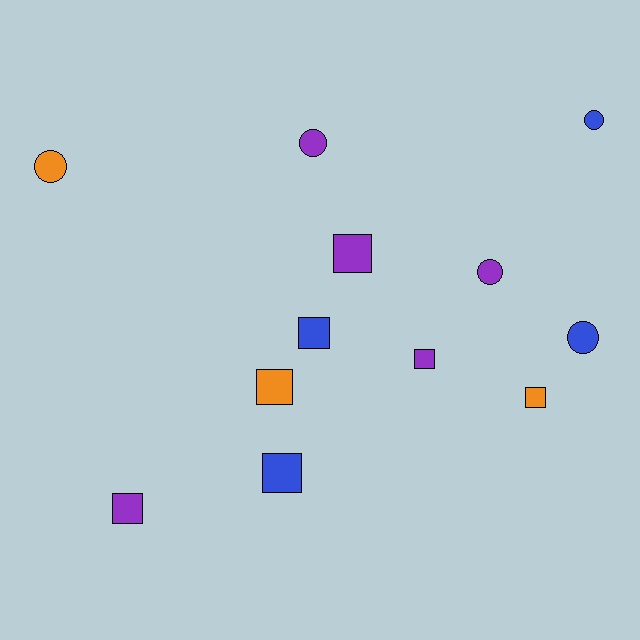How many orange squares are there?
There are 2 orange squares.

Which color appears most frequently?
Purple, with 5 objects.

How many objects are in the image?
There are 12 objects.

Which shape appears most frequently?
Square, with 7 objects.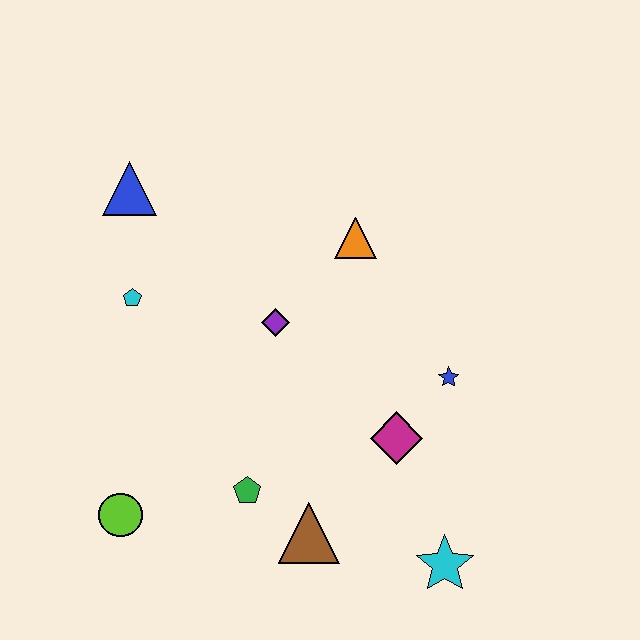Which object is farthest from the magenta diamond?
The blue triangle is farthest from the magenta diamond.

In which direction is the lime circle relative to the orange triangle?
The lime circle is below the orange triangle.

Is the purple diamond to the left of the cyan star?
Yes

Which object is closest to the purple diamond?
The orange triangle is closest to the purple diamond.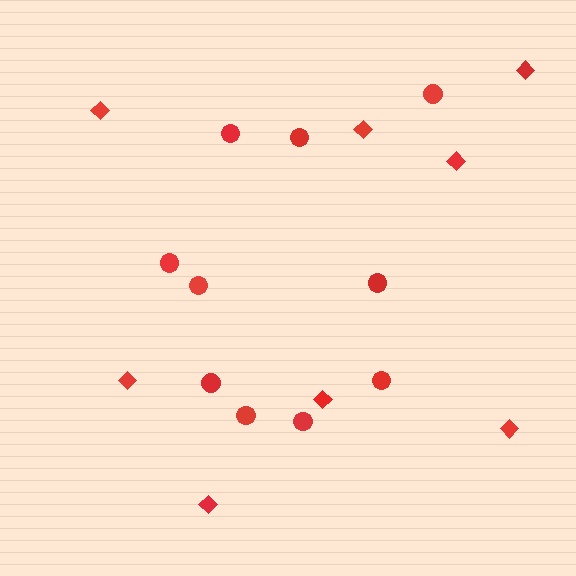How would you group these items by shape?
There are 2 groups: one group of diamonds (8) and one group of circles (10).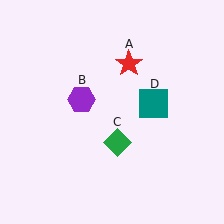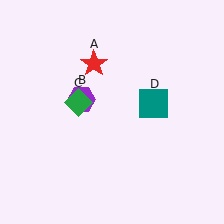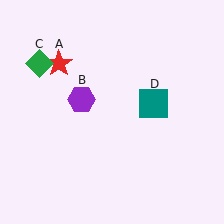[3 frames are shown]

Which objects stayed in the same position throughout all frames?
Purple hexagon (object B) and teal square (object D) remained stationary.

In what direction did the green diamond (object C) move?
The green diamond (object C) moved up and to the left.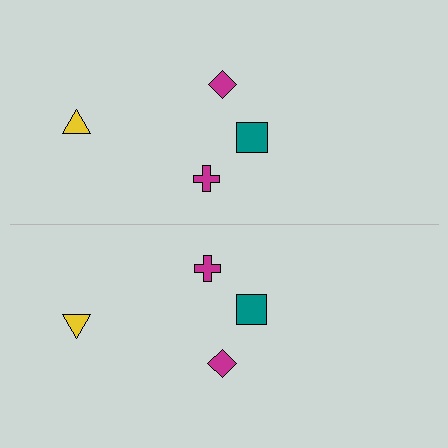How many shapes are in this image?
There are 8 shapes in this image.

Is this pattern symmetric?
Yes, this pattern has bilateral (reflection) symmetry.